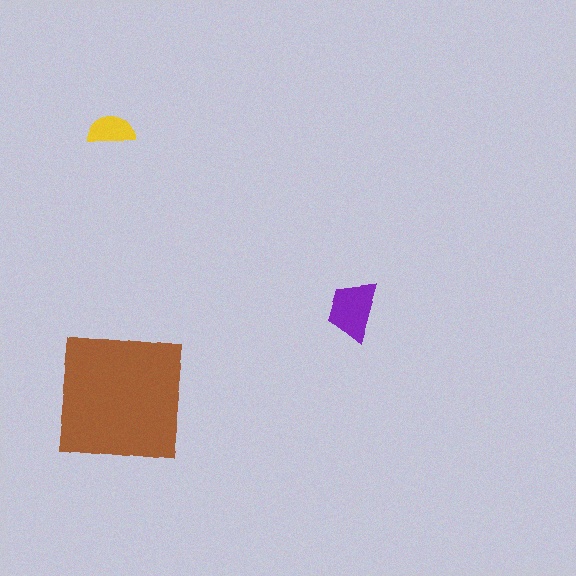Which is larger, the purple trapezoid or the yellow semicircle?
The purple trapezoid.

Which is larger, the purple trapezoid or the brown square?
The brown square.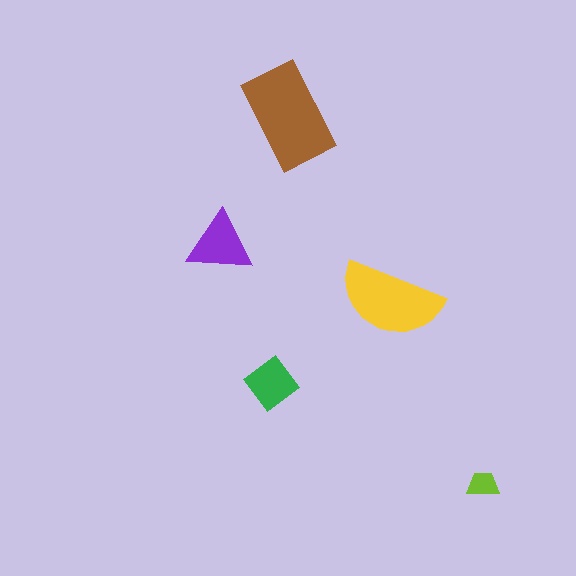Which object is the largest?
The brown rectangle.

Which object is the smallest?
The lime trapezoid.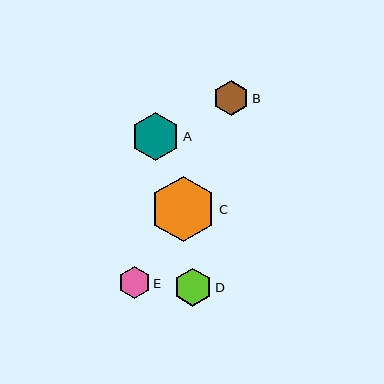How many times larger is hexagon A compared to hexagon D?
Hexagon A is approximately 1.3 times the size of hexagon D.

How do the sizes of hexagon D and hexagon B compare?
Hexagon D and hexagon B are approximately the same size.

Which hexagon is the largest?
Hexagon C is the largest with a size of approximately 65 pixels.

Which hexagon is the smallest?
Hexagon E is the smallest with a size of approximately 31 pixels.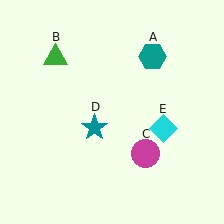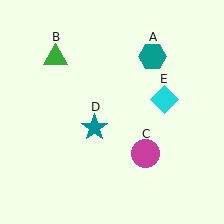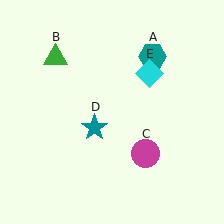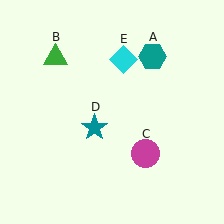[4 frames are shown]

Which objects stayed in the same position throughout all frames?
Teal hexagon (object A) and green triangle (object B) and magenta circle (object C) and teal star (object D) remained stationary.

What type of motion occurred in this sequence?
The cyan diamond (object E) rotated counterclockwise around the center of the scene.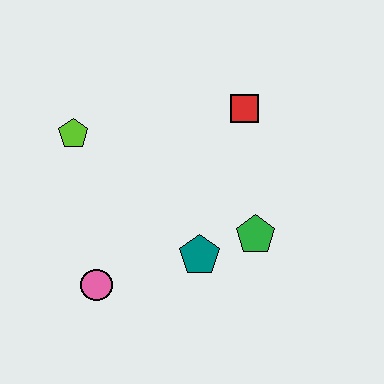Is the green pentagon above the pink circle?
Yes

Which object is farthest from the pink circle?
The red square is farthest from the pink circle.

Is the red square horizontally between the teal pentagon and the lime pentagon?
No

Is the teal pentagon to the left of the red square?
Yes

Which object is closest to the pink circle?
The teal pentagon is closest to the pink circle.